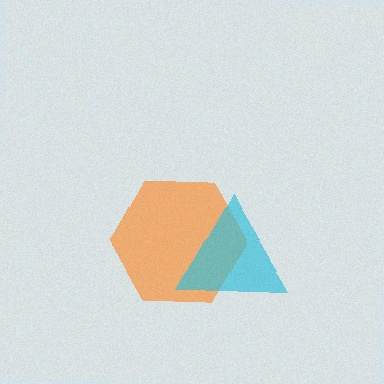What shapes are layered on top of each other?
The layered shapes are: an orange hexagon, a cyan triangle.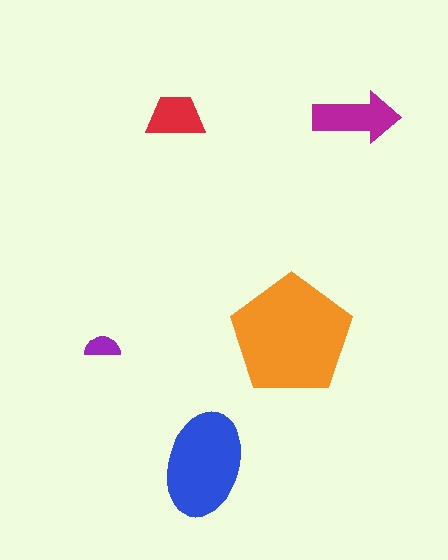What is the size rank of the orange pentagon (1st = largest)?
1st.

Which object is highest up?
The red trapezoid is topmost.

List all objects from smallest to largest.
The purple semicircle, the red trapezoid, the magenta arrow, the blue ellipse, the orange pentagon.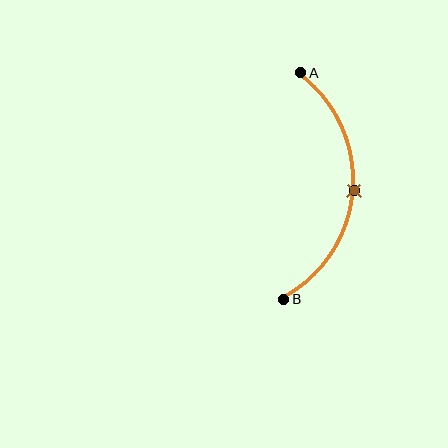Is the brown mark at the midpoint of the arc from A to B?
Yes. The brown mark lies on the arc at equal arc-length from both A and B — it is the arc midpoint.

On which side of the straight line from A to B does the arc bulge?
The arc bulges to the right of the straight line connecting A and B.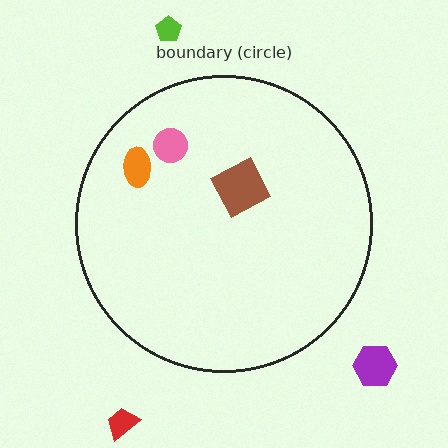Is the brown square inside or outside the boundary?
Inside.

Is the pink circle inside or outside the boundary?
Inside.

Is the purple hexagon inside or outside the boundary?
Outside.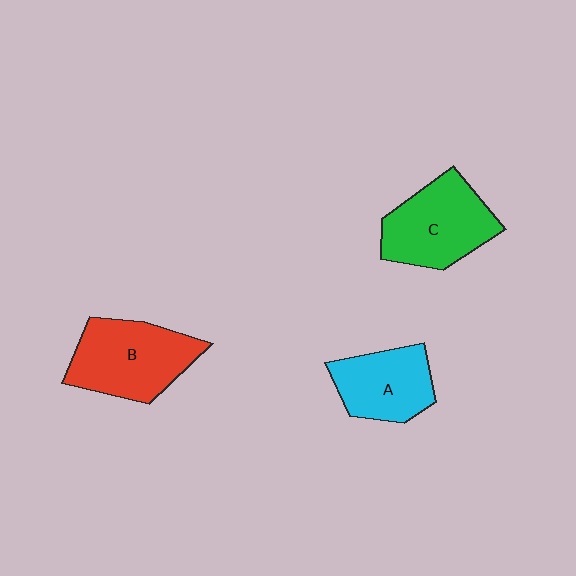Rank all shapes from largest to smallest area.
From largest to smallest: B (red), C (green), A (cyan).